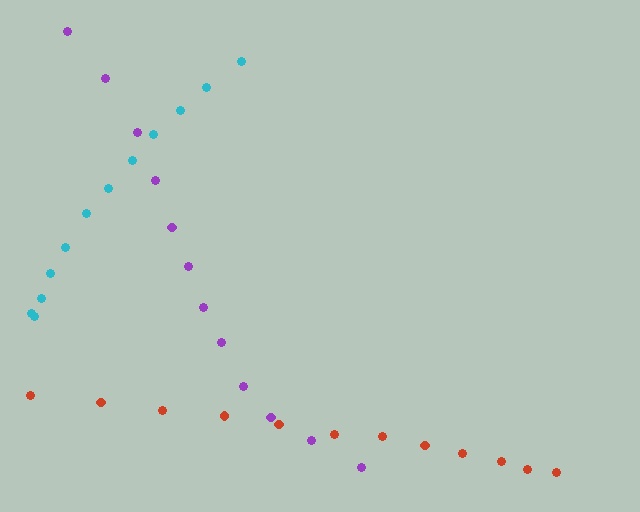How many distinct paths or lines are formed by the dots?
There are 3 distinct paths.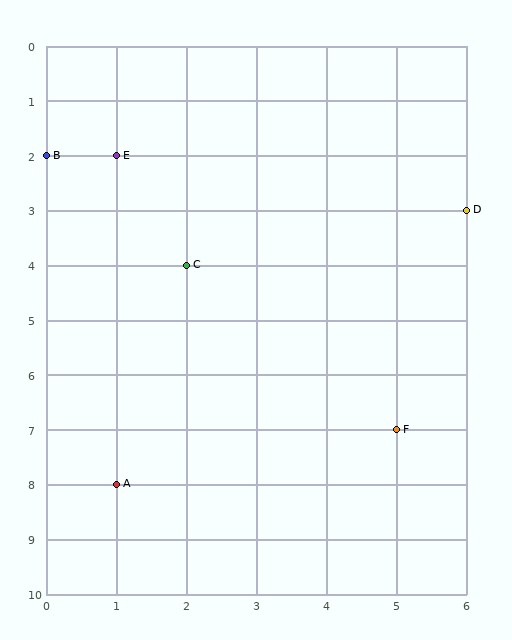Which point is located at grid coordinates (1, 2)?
Point E is at (1, 2).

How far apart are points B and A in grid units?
Points B and A are 1 column and 6 rows apart (about 6.1 grid units diagonally).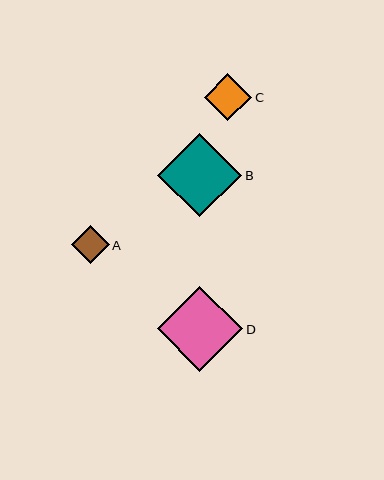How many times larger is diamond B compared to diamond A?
Diamond B is approximately 2.2 times the size of diamond A.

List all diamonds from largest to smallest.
From largest to smallest: D, B, C, A.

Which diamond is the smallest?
Diamond A is the smallest with a size of approximately 38 pixels.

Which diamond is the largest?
Diamond D is the largest with a size of approximately 85 pixels.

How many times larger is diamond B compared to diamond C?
Diamond B is approximately 1.8 times the size of diamond C.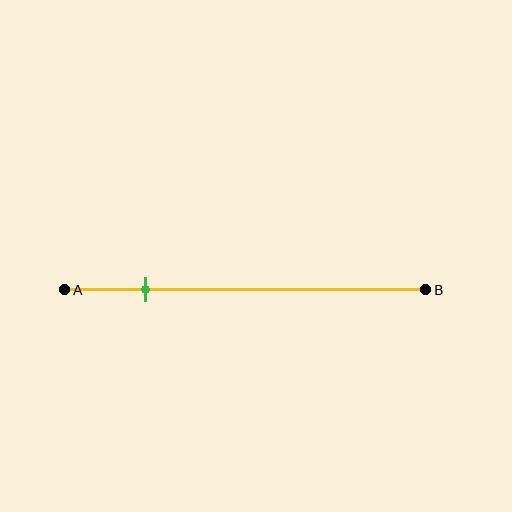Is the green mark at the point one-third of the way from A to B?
No, the mark is at about 25% from A, not at the 33% one-third point.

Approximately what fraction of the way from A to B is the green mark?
The green mark is approximately 25% of the way from A to B.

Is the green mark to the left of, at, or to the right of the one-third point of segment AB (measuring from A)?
The green mark is to the left of the one-third point of segment AB.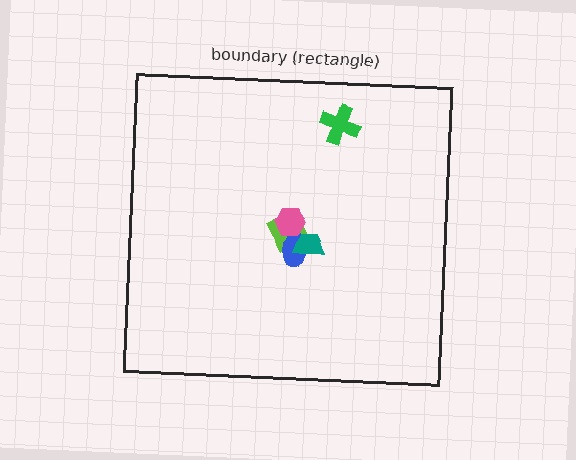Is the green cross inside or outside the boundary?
Inside.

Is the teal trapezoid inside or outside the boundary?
Inside.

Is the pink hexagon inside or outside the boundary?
Inside.